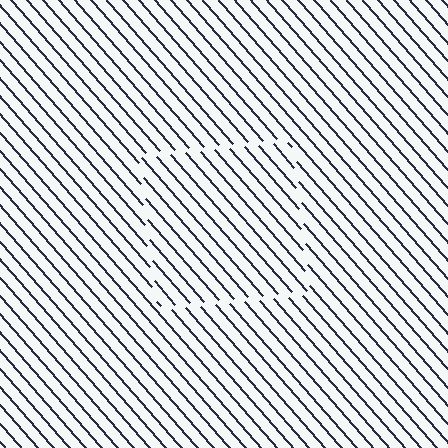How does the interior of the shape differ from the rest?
The interior of the shape contains the same grating, shifted by half a period — the contour is defined by the phase discontinuity where line-ends from the inner and outer gratings abut.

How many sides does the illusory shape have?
4 sides — the line-ends trace a square.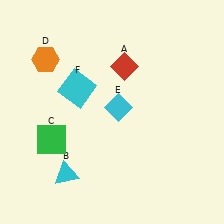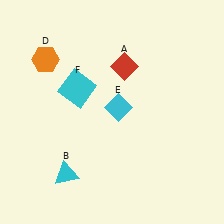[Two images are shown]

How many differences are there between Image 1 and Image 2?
There is 1 difference between the two images.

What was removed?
The green square (C) was removed in Image 2.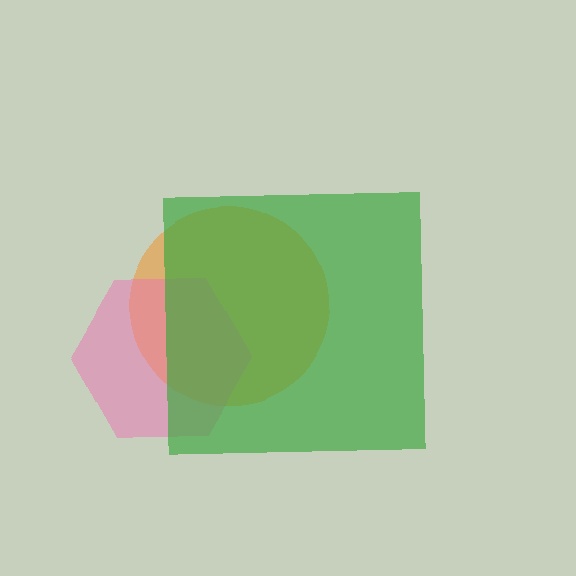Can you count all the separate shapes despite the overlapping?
Yes, there are 3 separate shapes.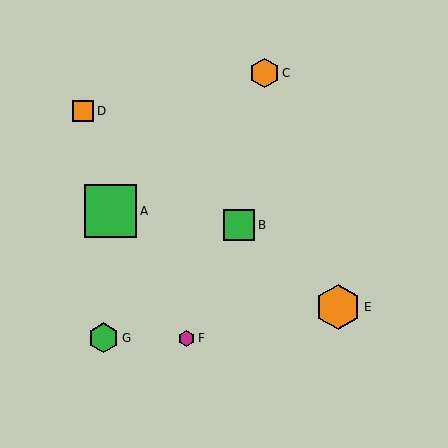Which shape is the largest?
The green square (labeled A) is the largest.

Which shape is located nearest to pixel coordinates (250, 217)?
The green square (labeled B) at (239, 225) is nearest to that location.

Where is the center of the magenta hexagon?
The center of the magenta hexagon is at (186, 338).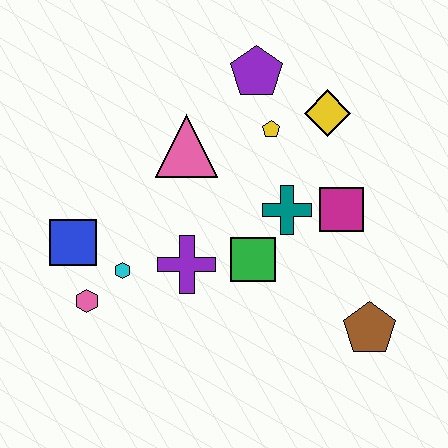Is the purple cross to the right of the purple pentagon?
No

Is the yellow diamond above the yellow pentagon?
Yes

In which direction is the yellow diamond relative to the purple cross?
The yellow diamond is above the purple cross.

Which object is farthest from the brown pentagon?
The blue square is farthest from the brown pentagon.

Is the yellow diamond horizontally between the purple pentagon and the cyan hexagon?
No